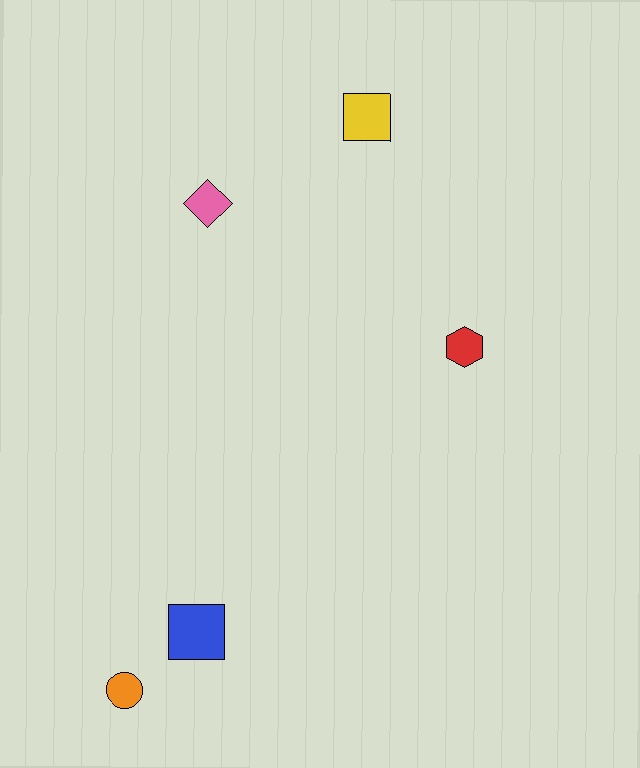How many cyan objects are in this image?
There are no cyan objects.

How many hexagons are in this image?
There is 1 hexagon.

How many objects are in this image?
There are 5 objects.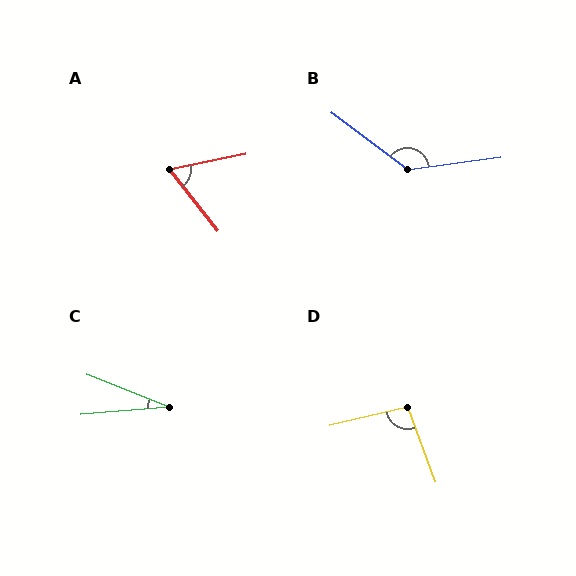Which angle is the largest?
B, at approximately 136 degrees.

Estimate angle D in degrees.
Approximately 97 degrees.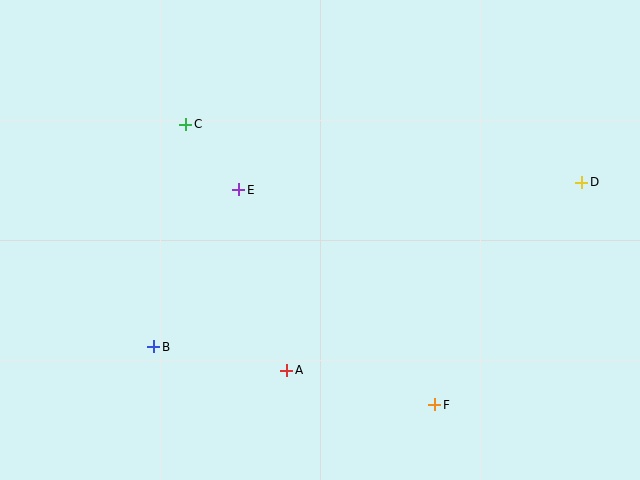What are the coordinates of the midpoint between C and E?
The midpoint between C and E is at (212, 157).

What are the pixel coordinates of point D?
Point D is at (582, 182).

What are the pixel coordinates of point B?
Point B is at (154, 347).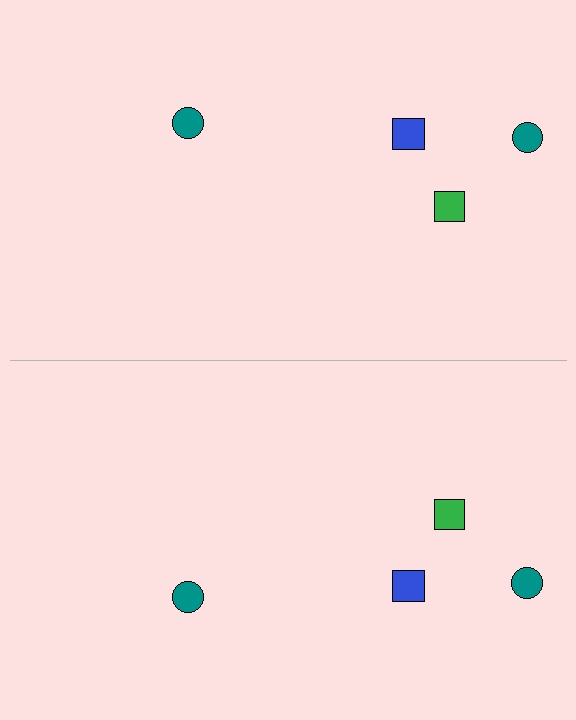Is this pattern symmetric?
Yes, this pattern has bilateral (reflection) symmetry.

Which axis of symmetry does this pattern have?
The pattern has a horizontal axis of symmetry running through the center of the image.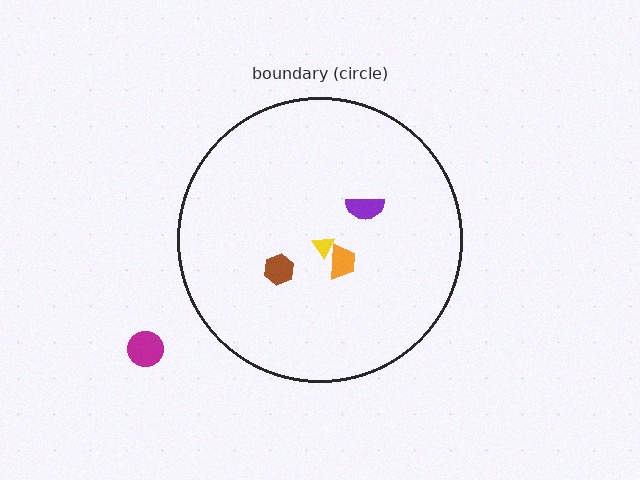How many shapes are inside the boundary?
4 inside, 1 outside.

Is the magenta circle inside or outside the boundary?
Outside.